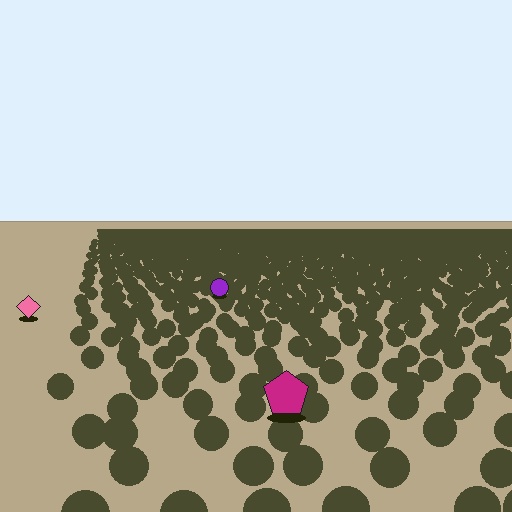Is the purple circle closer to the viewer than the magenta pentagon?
No. The magenta pentagon is closer — you can tell from the texture gradient: the ground texture is coarser near it.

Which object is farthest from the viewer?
The purple circle is farthest from the viewer. It appears smaller and the ground texture around it is denser.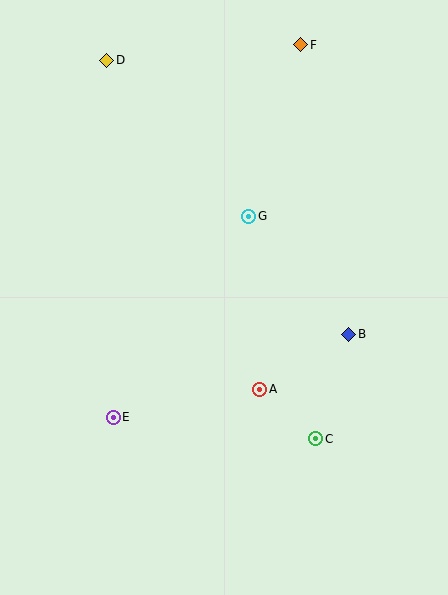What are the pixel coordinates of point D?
Point D is at (107, 60).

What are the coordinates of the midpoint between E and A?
The midpoint between E and A is at (186, 403).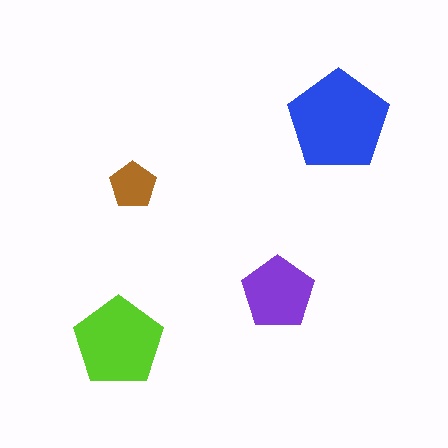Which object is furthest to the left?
The lime pentagon is leftmost.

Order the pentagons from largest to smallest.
the blue one, the lime one, the purple one, the brown one.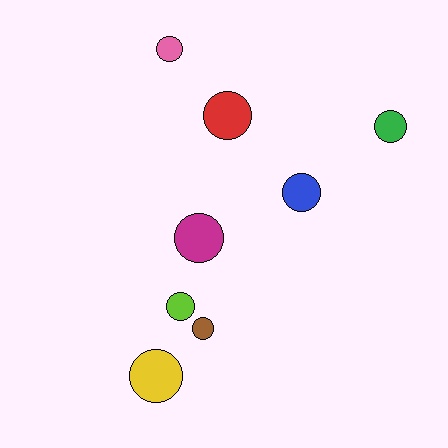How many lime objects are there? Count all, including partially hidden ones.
There is 1 lime object.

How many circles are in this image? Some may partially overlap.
There are 8 circles.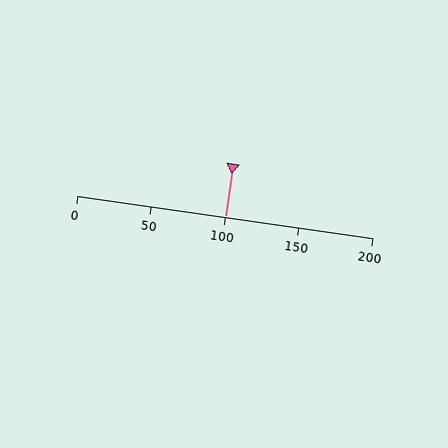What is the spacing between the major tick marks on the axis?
The major ticks are spaced 50 apart.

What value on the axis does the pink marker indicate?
The marker indicates approximately 100.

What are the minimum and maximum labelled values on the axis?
The axis runs from 0 to 200.